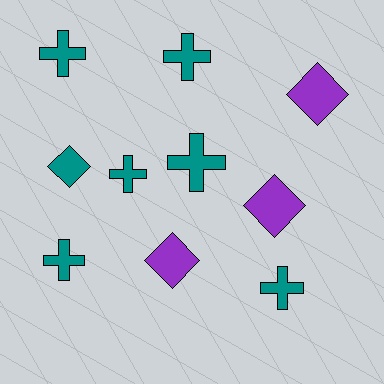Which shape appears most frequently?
Cross, with 6 objects.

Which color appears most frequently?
Teal, with 7 objects.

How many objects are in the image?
There are 10 objects.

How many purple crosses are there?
There are no purple crosses.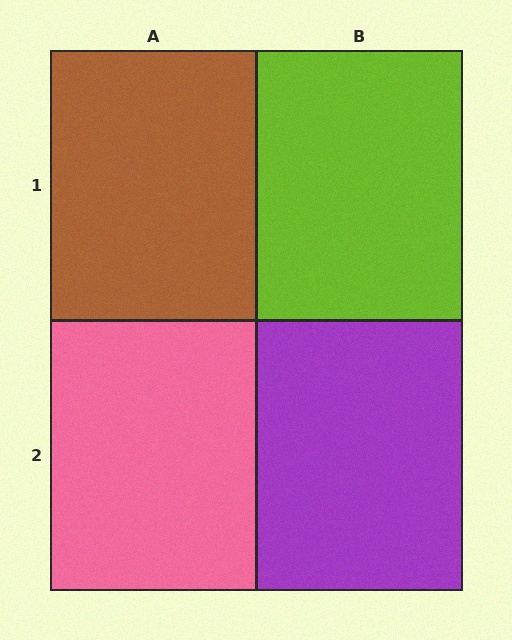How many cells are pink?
1 cell is pink.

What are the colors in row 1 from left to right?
Brown, lime.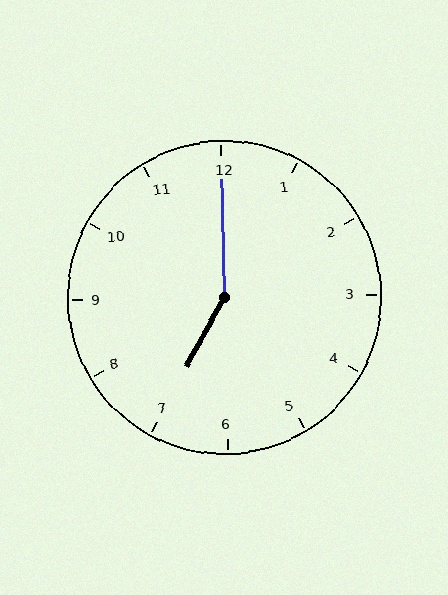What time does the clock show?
7:00.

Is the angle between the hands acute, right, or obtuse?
It is obtuse.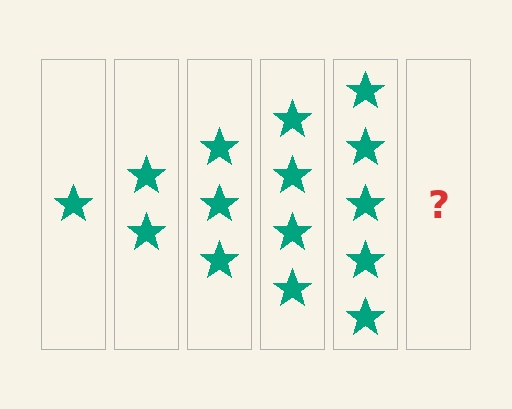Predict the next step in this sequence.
The next step is 6 stars.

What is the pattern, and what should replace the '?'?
The pattern is that each step adds one more star. The '?' should be 6 stars.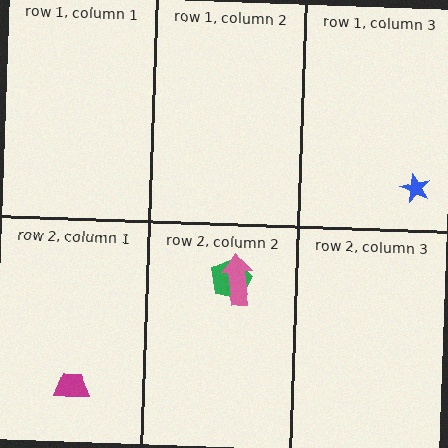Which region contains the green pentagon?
The row 2, column 2 region.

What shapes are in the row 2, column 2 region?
The green pentagon, the pink arrow.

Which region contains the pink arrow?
The row 2, column 2 region.